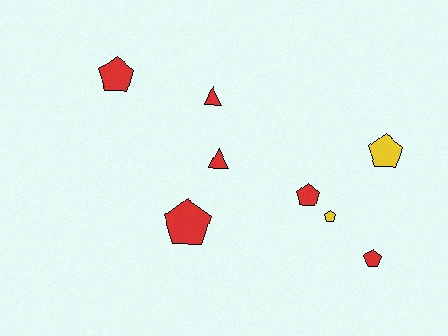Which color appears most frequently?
Red, with 6 objects.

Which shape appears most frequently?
Pentagon, with 6 objects.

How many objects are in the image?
There are 8 objects.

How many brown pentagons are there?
There are no brown pentagons.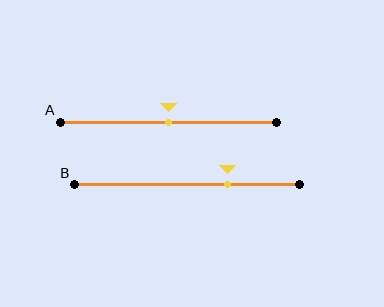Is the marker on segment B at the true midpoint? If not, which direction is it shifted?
No, the marker on segment B is shifted to the right by about 18% of the segment length.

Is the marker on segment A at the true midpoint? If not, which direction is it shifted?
Yes, the marker on segment A is at the true midpoint.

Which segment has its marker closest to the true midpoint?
Segment A has its marker closest to the true midpoint.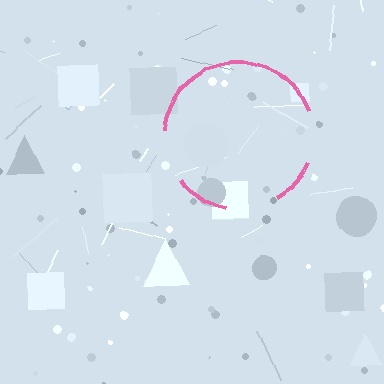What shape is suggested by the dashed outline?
The dashed outline suggests a circle.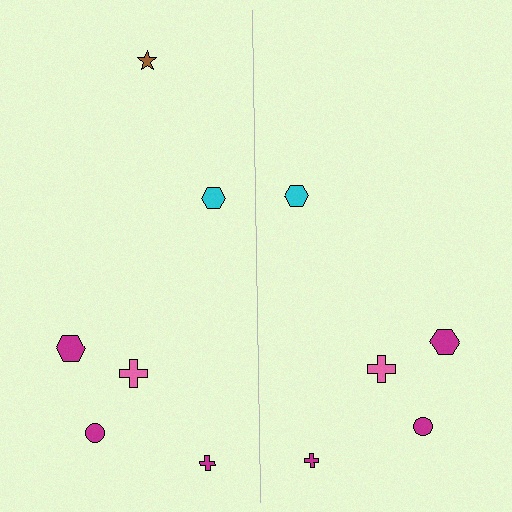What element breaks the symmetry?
A brown star is missing from the right side.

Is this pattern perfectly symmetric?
No, the pattern is not perfectly symmetric. A brown star is missing from the right side.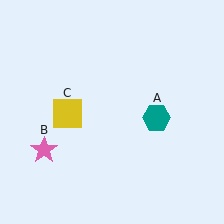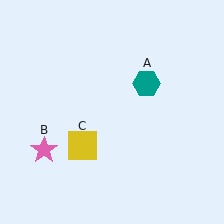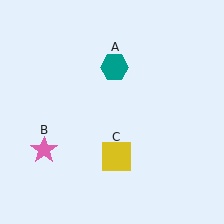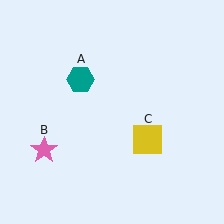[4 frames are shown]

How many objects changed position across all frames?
2 objects changed position: teal hexagon (object A), yellow square (object C).